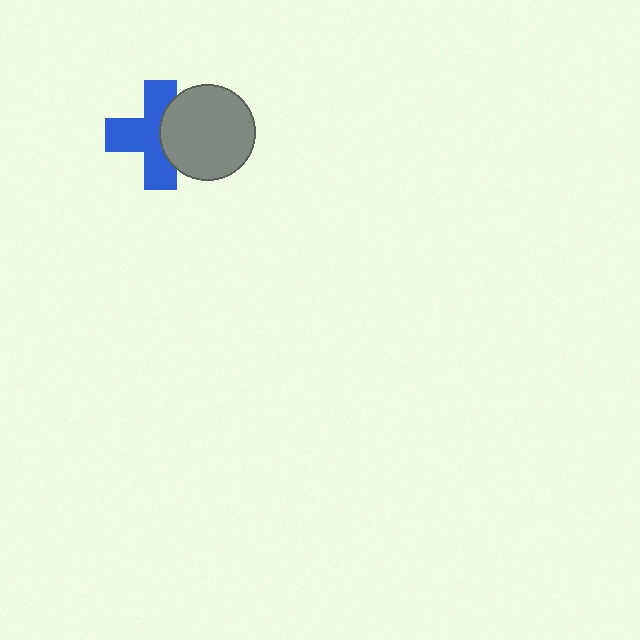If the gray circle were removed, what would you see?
You would see the complete blue cross.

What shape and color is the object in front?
The object in front is a gray circle.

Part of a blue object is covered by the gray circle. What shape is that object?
It is a cross.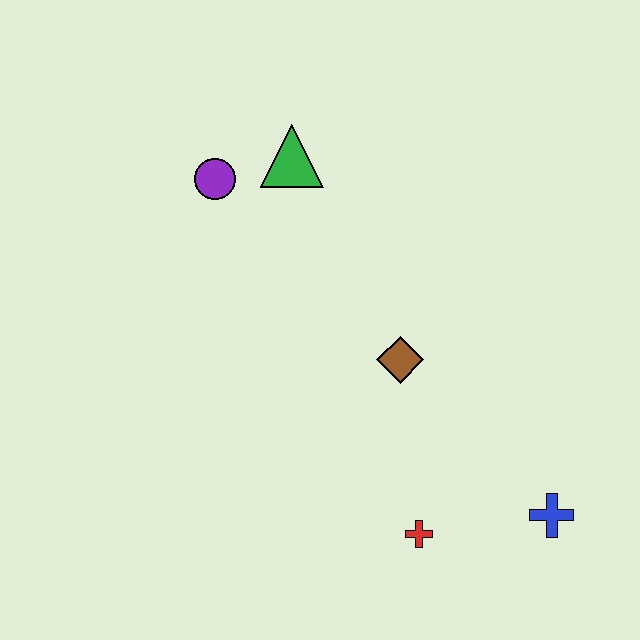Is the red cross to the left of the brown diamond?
No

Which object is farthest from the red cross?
The purple circle is farthest from the red cross.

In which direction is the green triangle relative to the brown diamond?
The green triangle is above the brown diamond.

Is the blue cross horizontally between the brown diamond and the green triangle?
No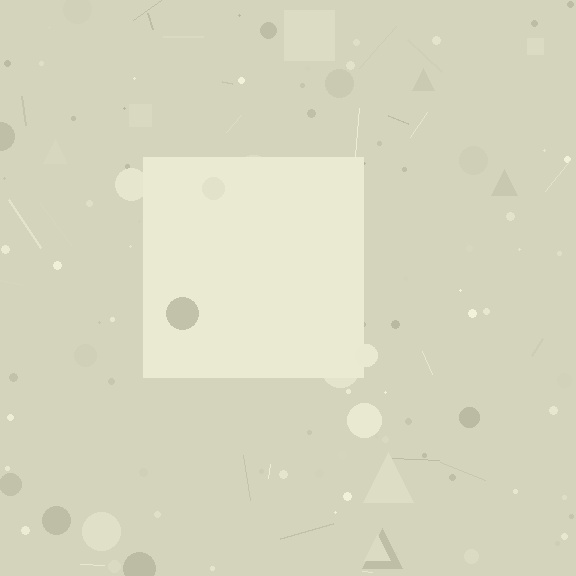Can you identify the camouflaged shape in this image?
The camouflaged shape is a square.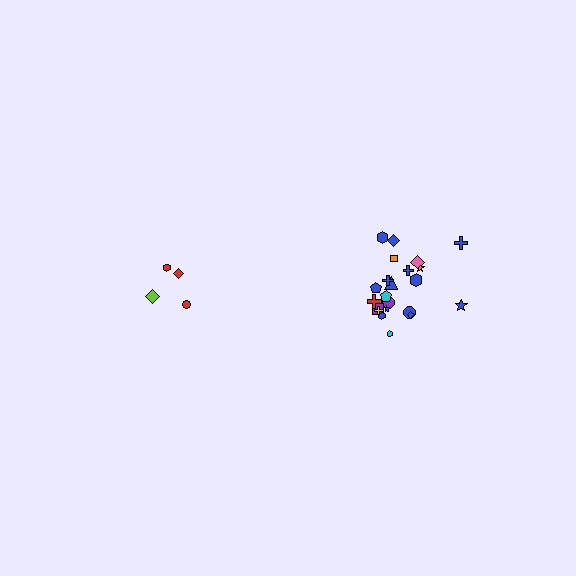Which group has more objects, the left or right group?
The right group.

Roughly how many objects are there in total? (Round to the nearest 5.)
Roughly 25 objects in total.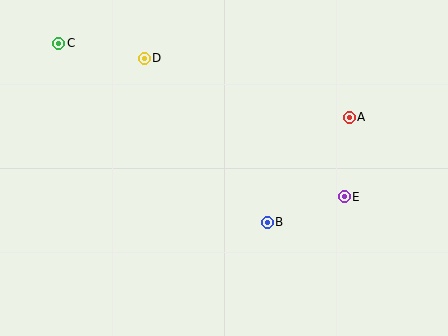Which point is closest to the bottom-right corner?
Point E is closest to the bottom-right corner.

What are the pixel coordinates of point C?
Point C is at (59, 43).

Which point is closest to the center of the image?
Point B at (267, 222) is closest to the center.